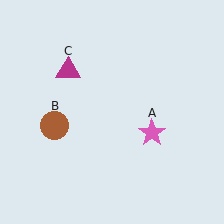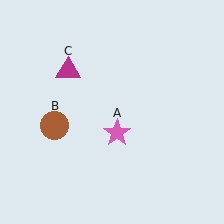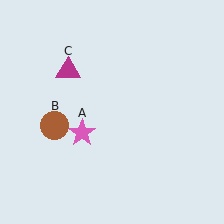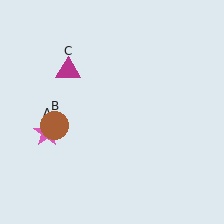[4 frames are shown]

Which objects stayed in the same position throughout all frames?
Brown circle (object B) and magenta triangle (object C) remained stationary.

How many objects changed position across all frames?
1 object changed position: pink star (object A).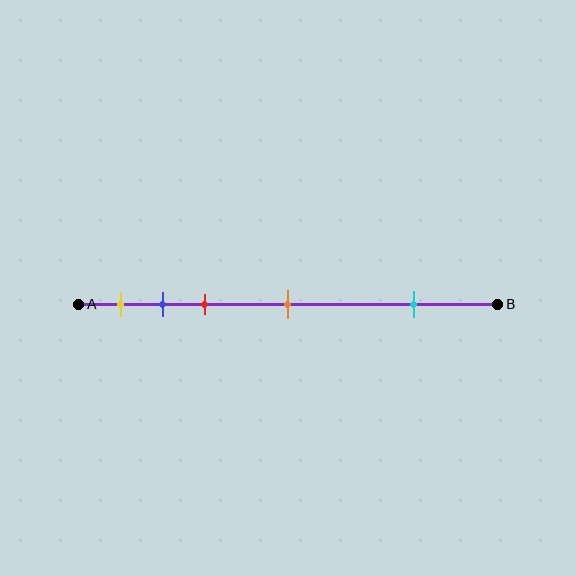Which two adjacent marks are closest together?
The blue and red marks are the closest adjacent pair.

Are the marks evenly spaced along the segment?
No, the marks are not evenly spaced.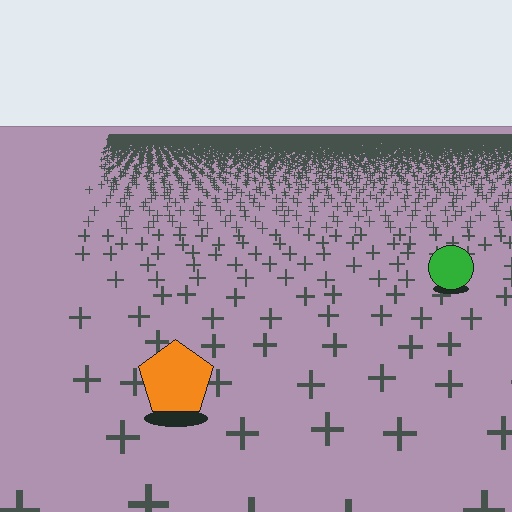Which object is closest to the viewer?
The orange pentagon is closest. The texture marks near it are larger and more spread out.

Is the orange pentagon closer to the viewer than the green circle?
Yes. The orange pentagon is closer — you can tell from the texture gradient: the ground texture is coarser near it.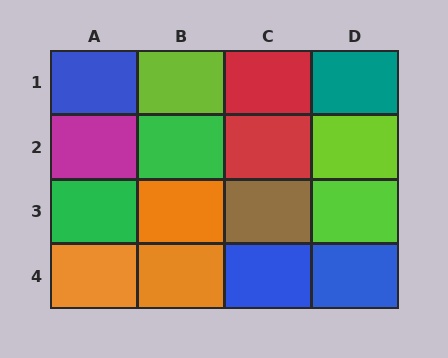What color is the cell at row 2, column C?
Red.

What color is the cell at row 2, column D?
Lime.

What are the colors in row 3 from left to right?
Green, orange, brown, lime.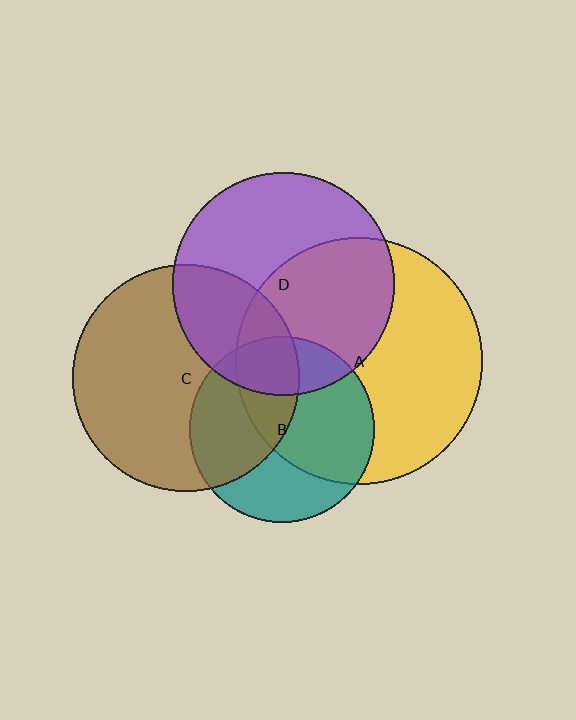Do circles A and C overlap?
Yes.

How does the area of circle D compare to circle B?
Approximately 1.4 times.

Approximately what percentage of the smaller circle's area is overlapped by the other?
Approximately 15%.